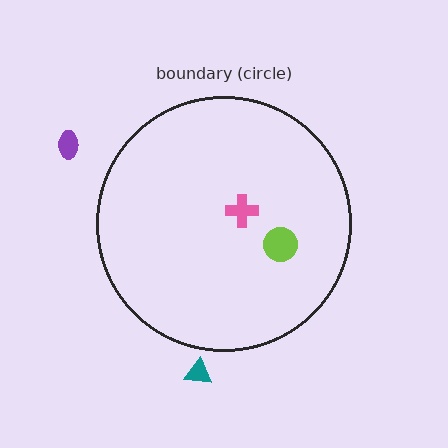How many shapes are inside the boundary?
2 inside, 2 outside.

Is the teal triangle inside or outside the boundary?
Outside.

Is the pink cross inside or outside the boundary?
Inside.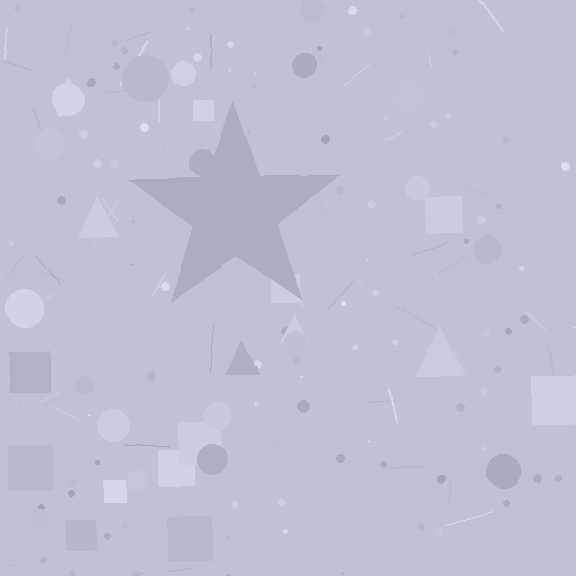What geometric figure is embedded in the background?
A star is embedded in the background.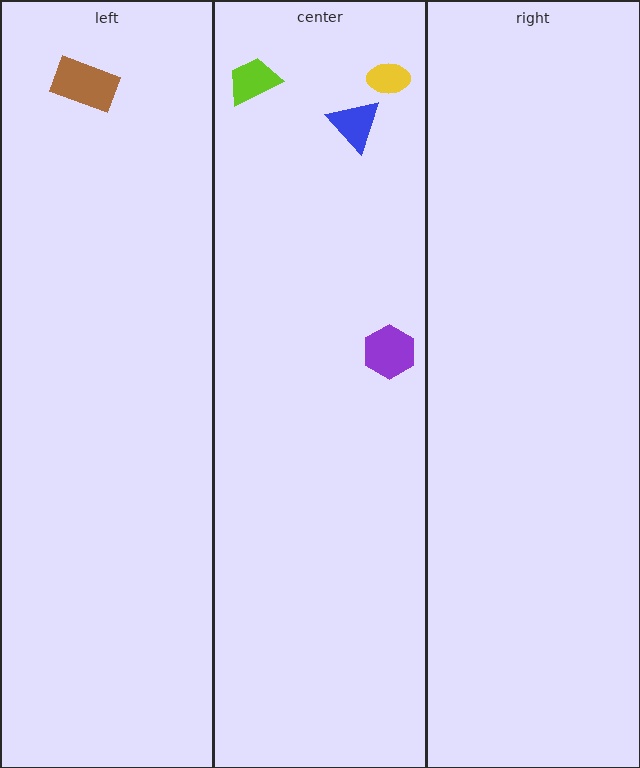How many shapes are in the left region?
1.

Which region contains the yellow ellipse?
The center region.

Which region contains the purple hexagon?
The center region.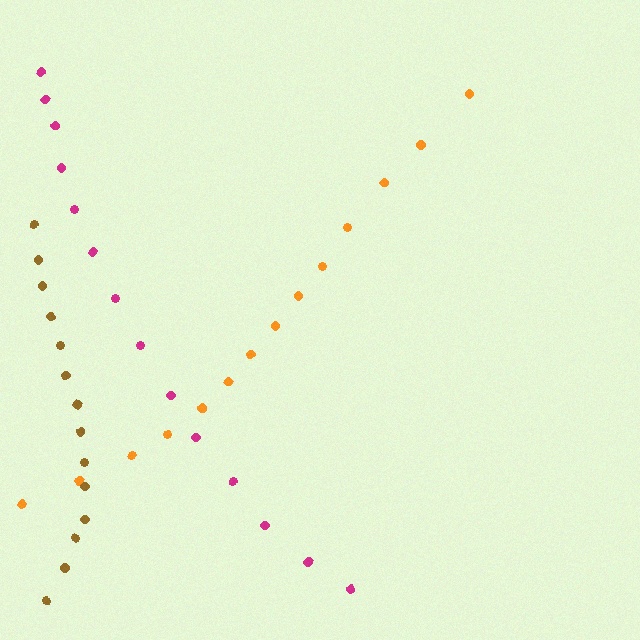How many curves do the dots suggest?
There are 3 distinct paths.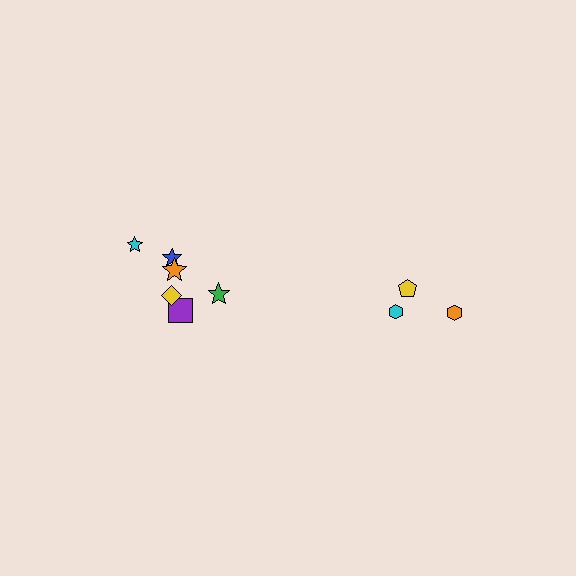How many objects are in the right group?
There are 3 objects.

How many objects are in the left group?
There are 6 objects.